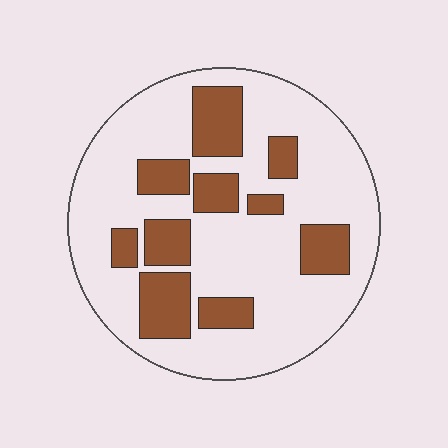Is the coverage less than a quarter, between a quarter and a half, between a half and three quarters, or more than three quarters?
Between a quarter and a half.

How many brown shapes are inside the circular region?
10.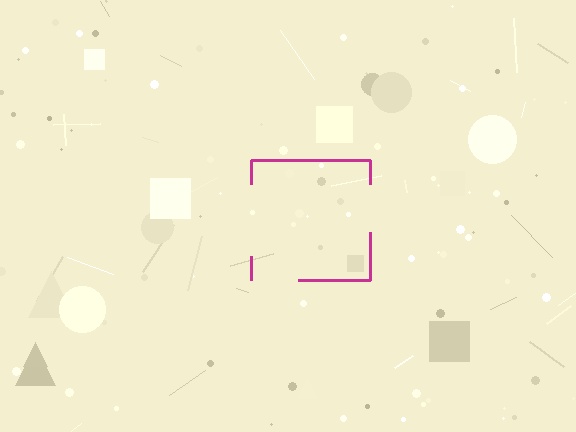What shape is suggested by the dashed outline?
The dashed outline suggests a square.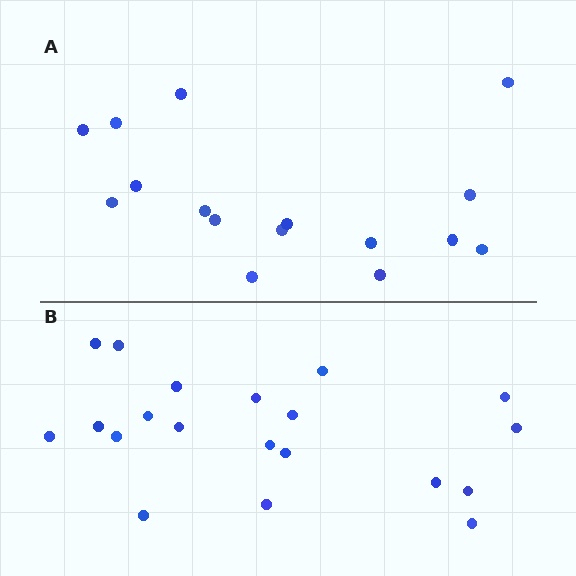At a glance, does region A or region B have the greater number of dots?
Region B (the bottom region) has more dots.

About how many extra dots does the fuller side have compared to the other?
Region B has about 4 more dots than region A.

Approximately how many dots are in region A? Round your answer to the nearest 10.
About 20 dots. (The exact count is 16, which rounds to 20.)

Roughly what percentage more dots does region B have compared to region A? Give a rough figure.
About 25% more.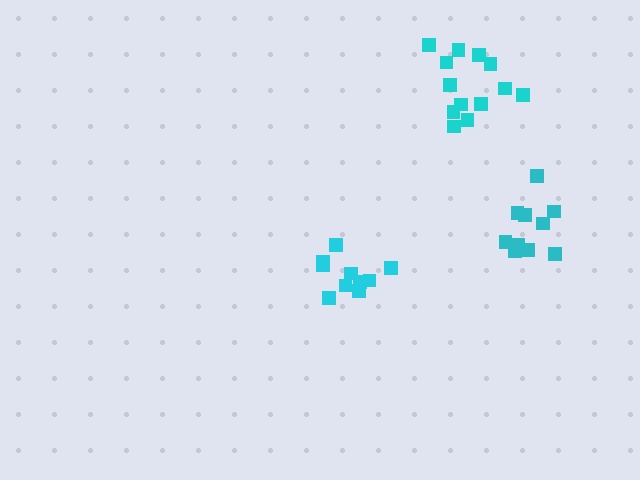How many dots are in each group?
Group 1: 10 dots, Group 2: 10 dots, Group 3: 13 dots (33 total).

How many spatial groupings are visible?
There are 3 spatial groupings.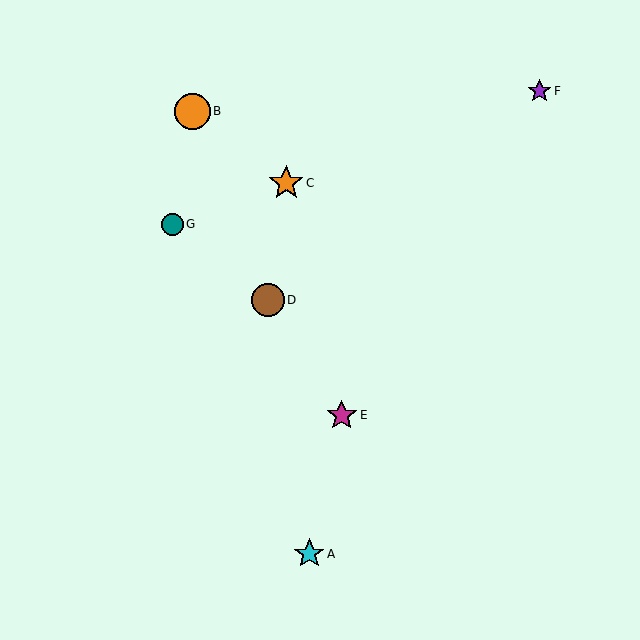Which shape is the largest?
The orange circle (labeled B) is the largest.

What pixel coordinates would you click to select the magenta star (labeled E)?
Click at (342, 415) to select the magenta star E.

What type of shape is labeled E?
Shape E is a magenta star.